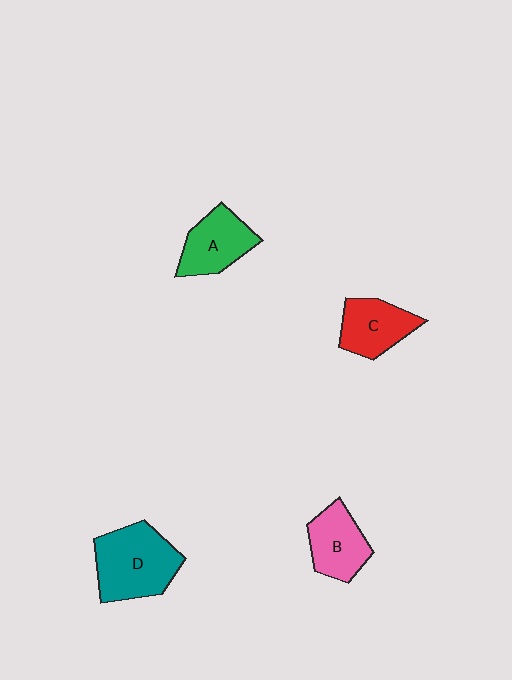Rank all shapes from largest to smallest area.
From largest to smallest: D (teal), A (green), B (pink), C (red).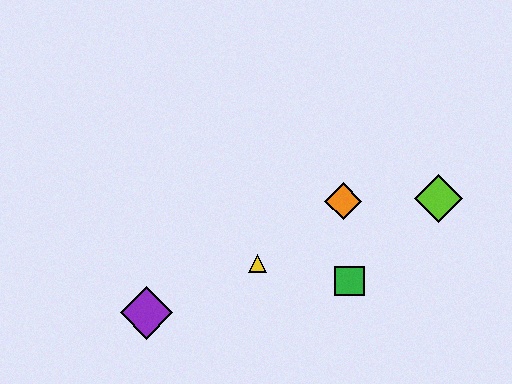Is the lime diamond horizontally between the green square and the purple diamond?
No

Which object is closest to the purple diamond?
The yellow triangle is closest to the purple diamond.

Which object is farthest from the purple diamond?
The lime diamond is farthest from the purple diamond.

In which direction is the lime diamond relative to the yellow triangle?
The lime diamond is to the right of the yellow triangle.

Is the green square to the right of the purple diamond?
Yes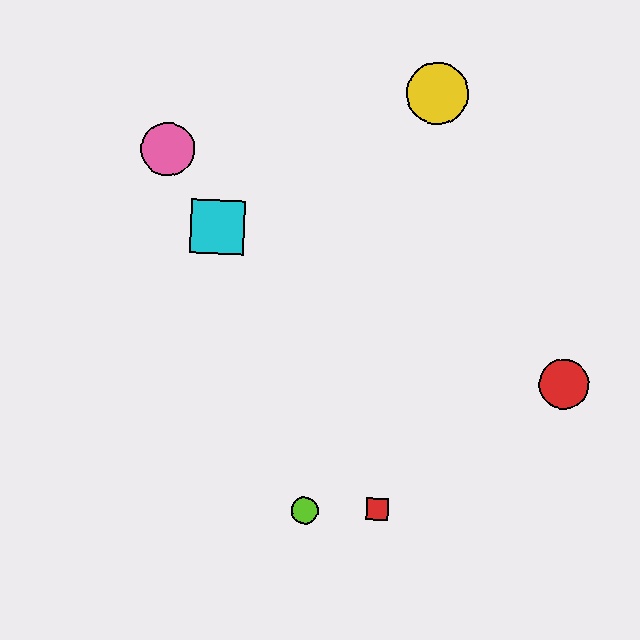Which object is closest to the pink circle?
The cyan square is closest to the pink circle.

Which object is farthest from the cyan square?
The red circle is farthest from the cyan square.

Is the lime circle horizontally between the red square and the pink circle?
Yes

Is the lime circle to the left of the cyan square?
No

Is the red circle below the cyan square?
Yes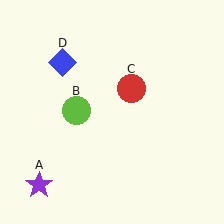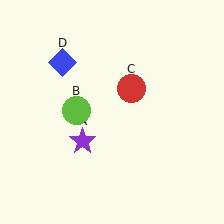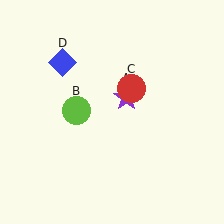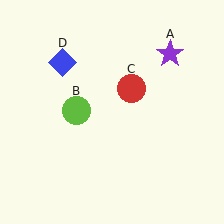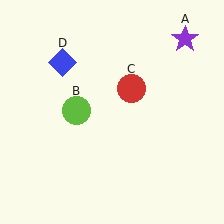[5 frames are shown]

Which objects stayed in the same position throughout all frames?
Lime circle (object B) and red circle (object C) and blue diamond (object D) remained stationary.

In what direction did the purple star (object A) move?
The purple star (object A) moved up and to the right.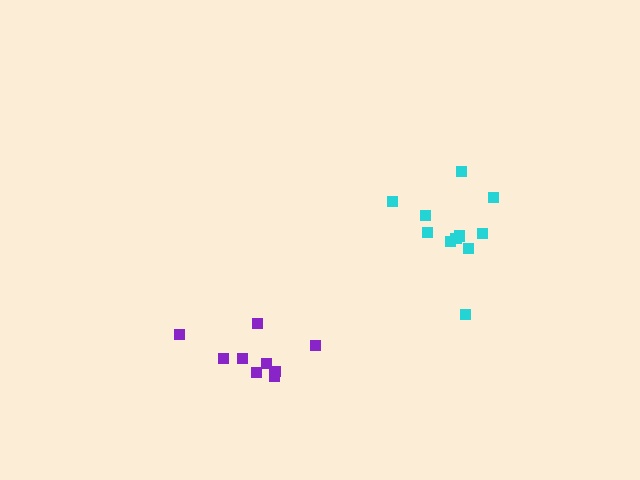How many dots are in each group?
Group 1: 11 dots, Group 2: 9 dots (20 total).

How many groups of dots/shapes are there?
There are 2 groups.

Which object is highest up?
The cyan cluster is topmost.